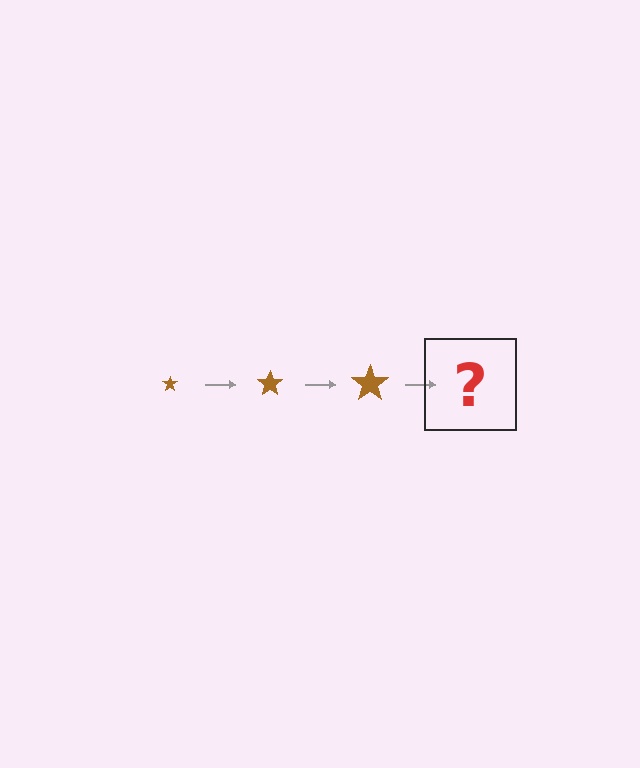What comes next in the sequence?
The next element should be a brown star, larger than the previous one.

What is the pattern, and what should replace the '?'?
The pattern is that the star gets progressively larger each step. The '?' should be a brown star, larger than the previous one.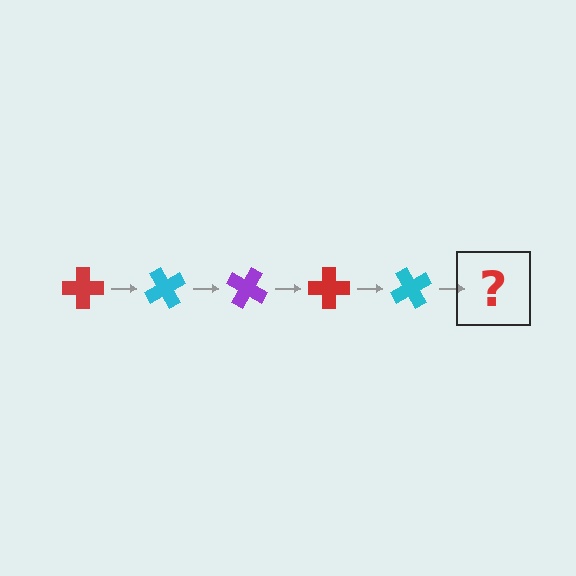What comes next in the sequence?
The next element should be a purple cross, rotated 300 degrees from the start.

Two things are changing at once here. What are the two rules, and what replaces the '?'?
The two rules are that it rotates 60 degrees each step and the color cycles through red, cyan, and purple. The '?' should be a purple cross, rotated 300 degrees from the start.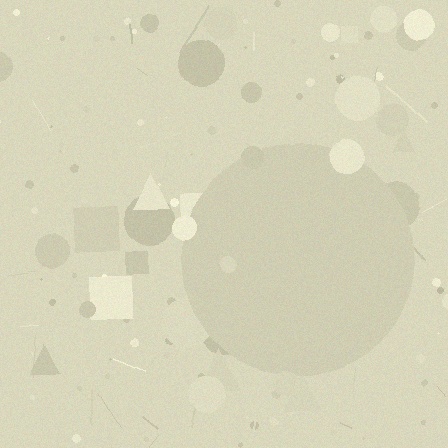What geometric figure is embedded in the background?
A circle is embedded in the background.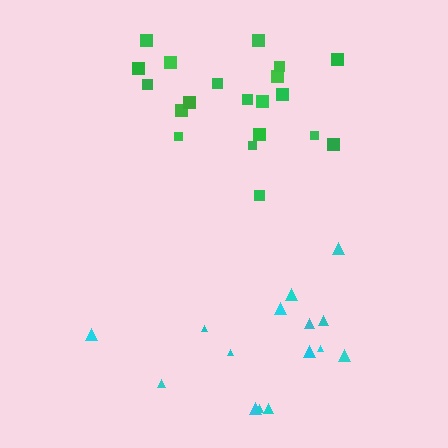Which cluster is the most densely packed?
Green.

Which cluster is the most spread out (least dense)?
Cyan.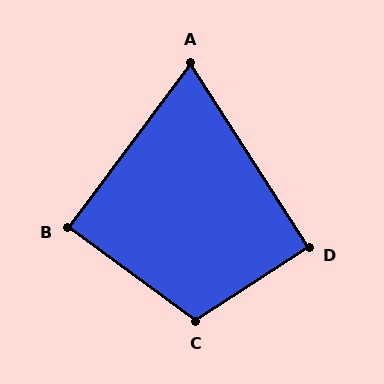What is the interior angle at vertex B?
Approximately 90 degrees (approximately right).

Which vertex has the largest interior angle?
C, at approximately 110 degrees.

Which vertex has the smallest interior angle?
A, at approximately 70 degrees.